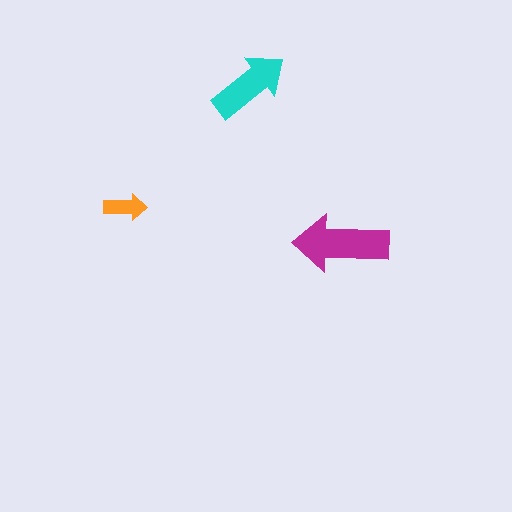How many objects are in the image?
There are 3 objects in the image.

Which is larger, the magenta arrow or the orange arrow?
The magenta one.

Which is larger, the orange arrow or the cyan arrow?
The cyan one.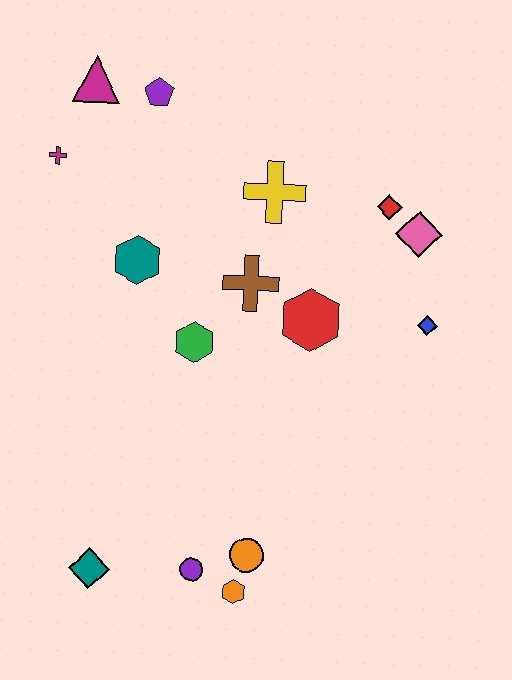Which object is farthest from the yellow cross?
The teal diamond is farthest from the yellow cross.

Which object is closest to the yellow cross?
The brown cross is closest to the yellow cross.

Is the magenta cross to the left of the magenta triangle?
Yes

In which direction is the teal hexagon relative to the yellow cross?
The teal hexagon is to the left of the yellow cross.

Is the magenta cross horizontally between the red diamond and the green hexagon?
No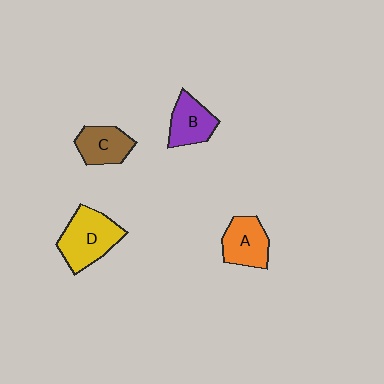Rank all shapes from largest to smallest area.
From largest to smallest: D (yellow), A (orange), B (purple), C (brown).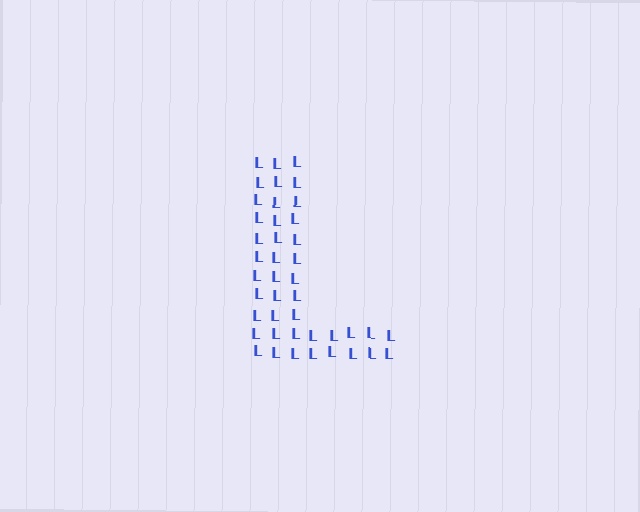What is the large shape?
The large shape is the letter L.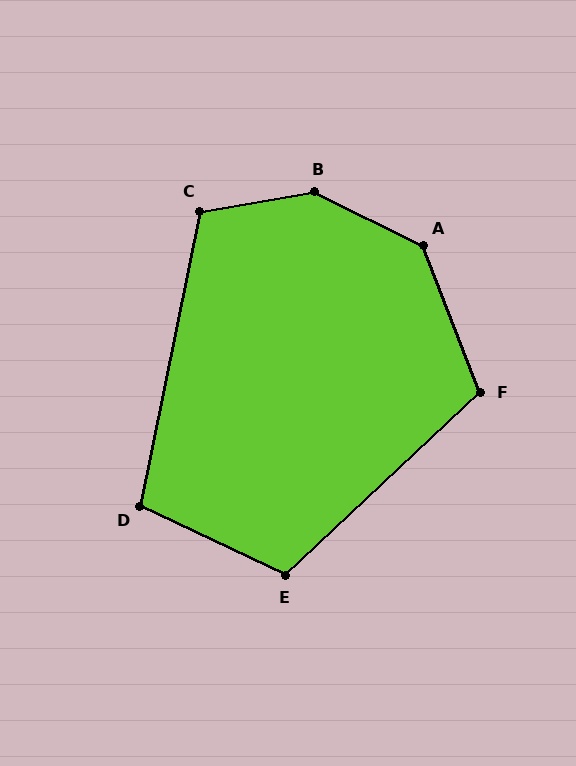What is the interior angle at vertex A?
Approximately 138 degrees (obtuse).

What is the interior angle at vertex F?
Approximately 112 degrees (obtuse).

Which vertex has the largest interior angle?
B, at approximately 144 degrees.